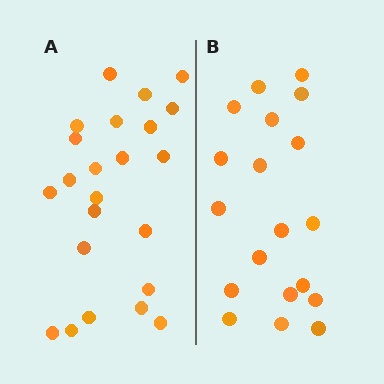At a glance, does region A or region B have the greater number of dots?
Region A (the left region) has more dots.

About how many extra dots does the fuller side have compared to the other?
Region A has about 4 more dots than region B.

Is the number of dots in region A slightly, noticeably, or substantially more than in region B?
Region A has only slightly more — the two regions are fairly close. The ratio is roughly 1.2 to 1.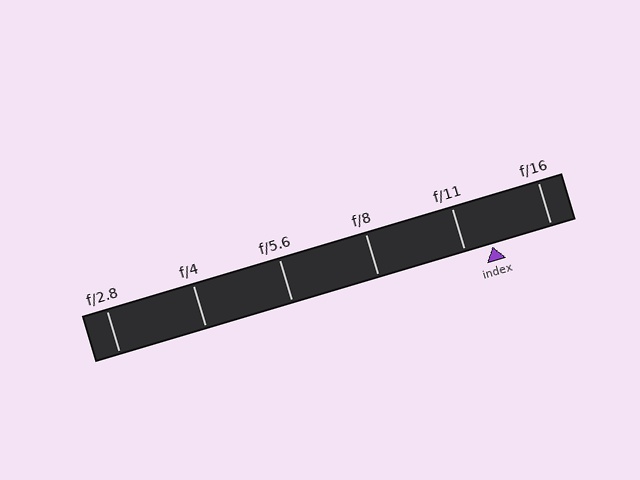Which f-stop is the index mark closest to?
The index mark is closest to f/11.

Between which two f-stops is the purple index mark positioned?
The index mark is between f/11 and f/16.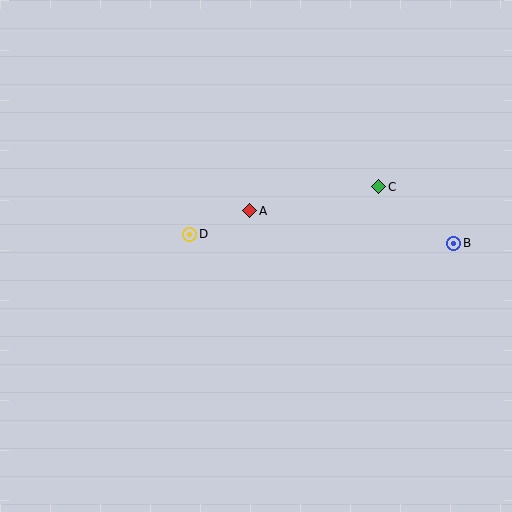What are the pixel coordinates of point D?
Point D is at (190, 234).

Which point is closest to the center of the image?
Point A at (250, 211) is closest to the center.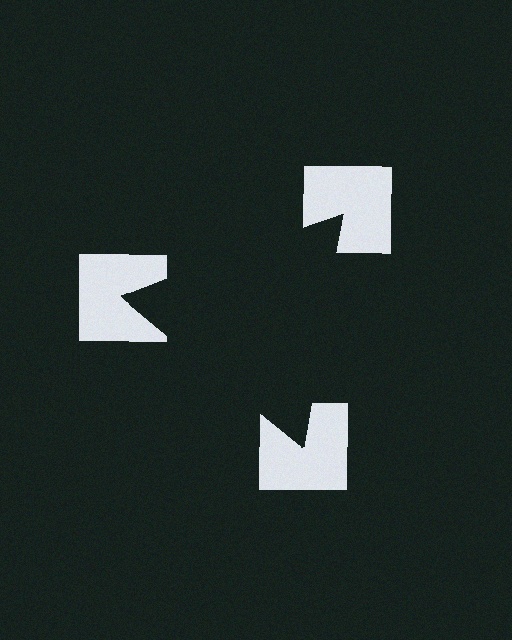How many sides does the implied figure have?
3 sides.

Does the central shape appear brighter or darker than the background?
It typically appears slightly darker than the background, even though no actual brightness change is drawn.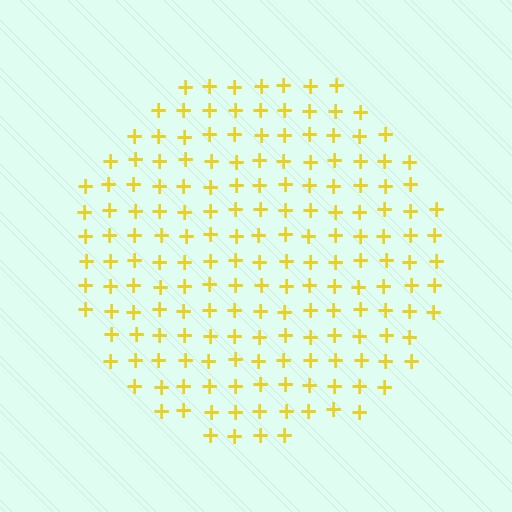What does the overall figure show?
The overall figure shows a circle.